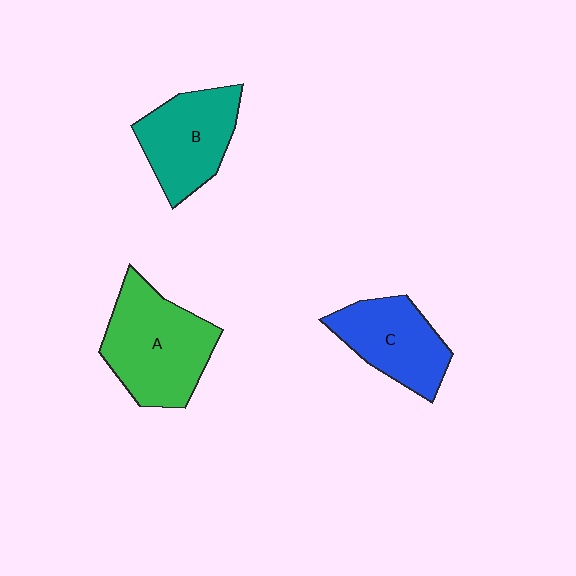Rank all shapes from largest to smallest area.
From largest to smallest: A (green), B (teal), C (blue).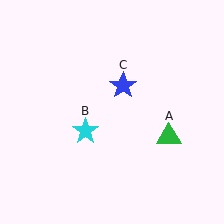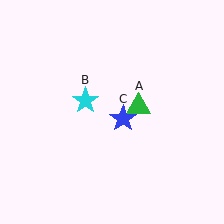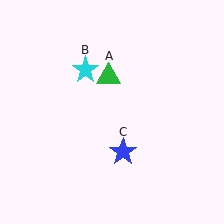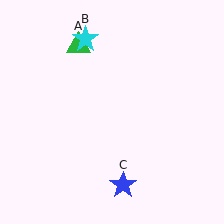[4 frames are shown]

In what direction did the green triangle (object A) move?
The green triangle (object A) moved up and to the left.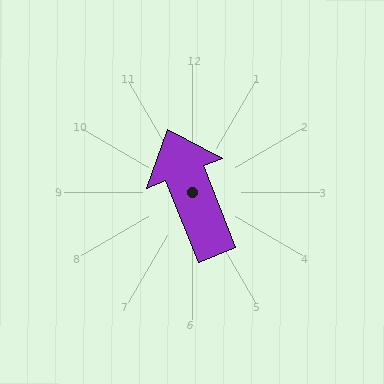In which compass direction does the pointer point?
North.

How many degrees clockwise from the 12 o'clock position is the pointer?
Approximately 338 degrees.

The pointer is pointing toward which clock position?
Roughly 11 o'clock.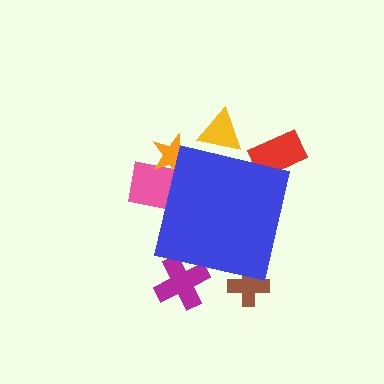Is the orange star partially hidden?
Yes, the orange star is partially hidden behind the blue square.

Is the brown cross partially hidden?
Yes, the brown cross is partially hidden behind the blue square.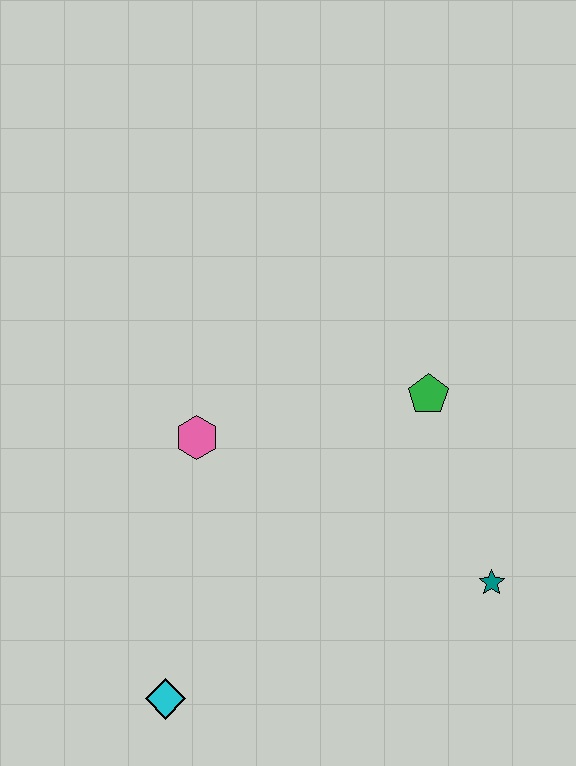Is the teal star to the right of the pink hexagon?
Yes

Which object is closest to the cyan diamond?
The pink hexagon is closest to the cyan diamond.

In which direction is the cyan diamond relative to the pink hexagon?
The cyan diamond is below the pink hexagon.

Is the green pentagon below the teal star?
No